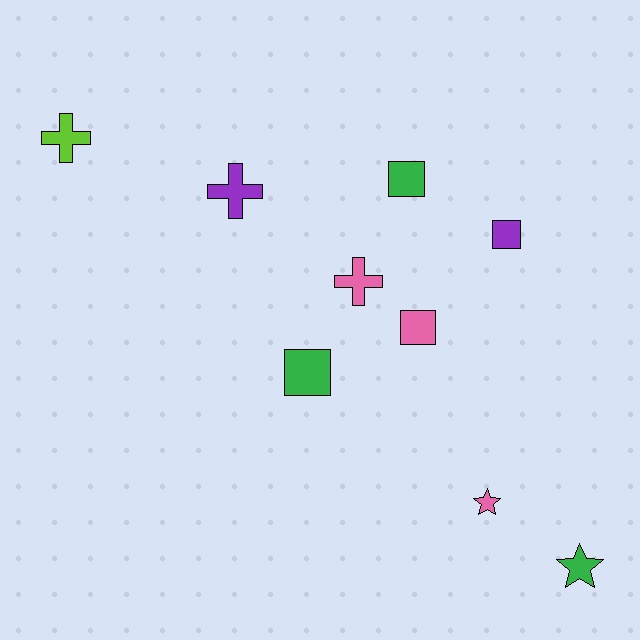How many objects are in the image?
There are 9 objects.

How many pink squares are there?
There is 1 pink square.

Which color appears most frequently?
Pink, with 3 objects.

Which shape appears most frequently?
Square, with 4 objects.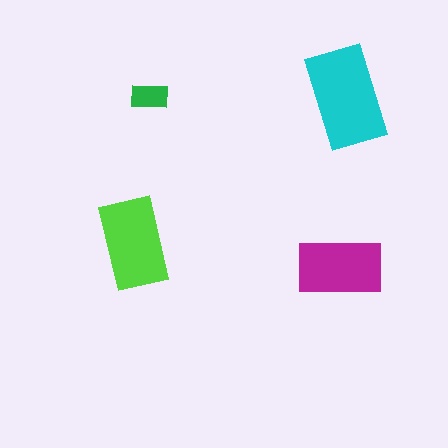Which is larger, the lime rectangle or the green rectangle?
The lime one.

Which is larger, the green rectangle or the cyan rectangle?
The cyan one.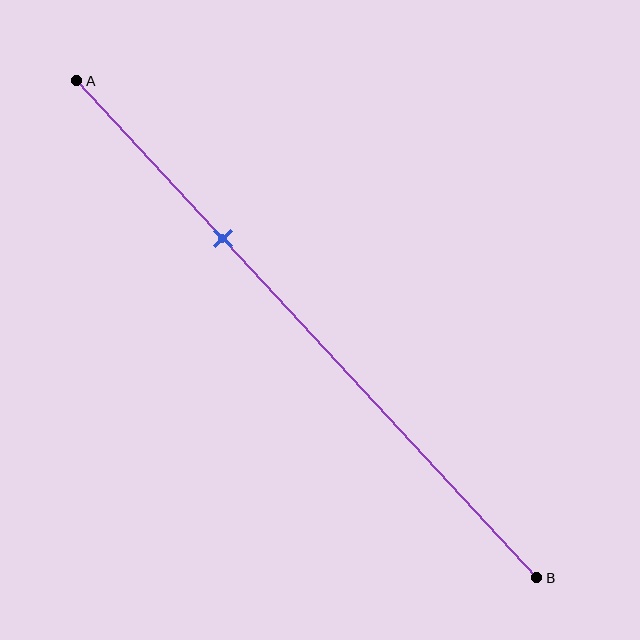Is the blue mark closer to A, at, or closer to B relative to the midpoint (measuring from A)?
The blue mark is closer to point A than the midpoint of segment AB.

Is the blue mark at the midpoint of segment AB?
No, the mark is at about 30% from A, not at the 50% midpoint.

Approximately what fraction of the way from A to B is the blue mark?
The blue mark is approximately 30% of the way from A to B.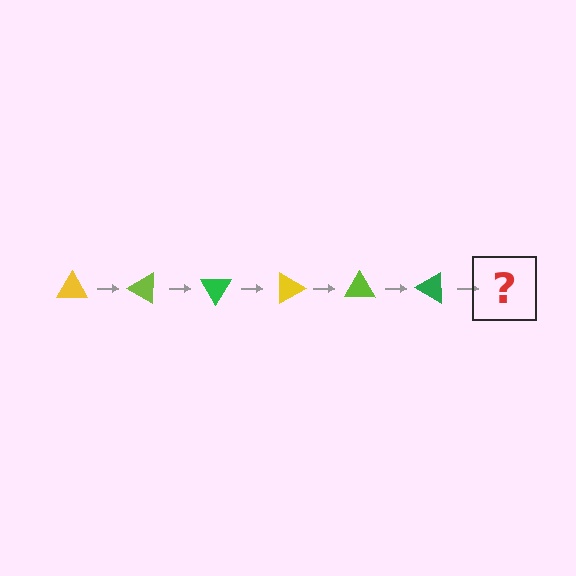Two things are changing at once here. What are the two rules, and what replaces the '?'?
The two rules are that it rotates 30 degrees each step and the color cycles through yellow, lime, and green. The '?' should be a yellow triangle, rotated 180 degrees from the start.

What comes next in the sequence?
The next element should be a yellow triangle, rotated 180 degrees from the start.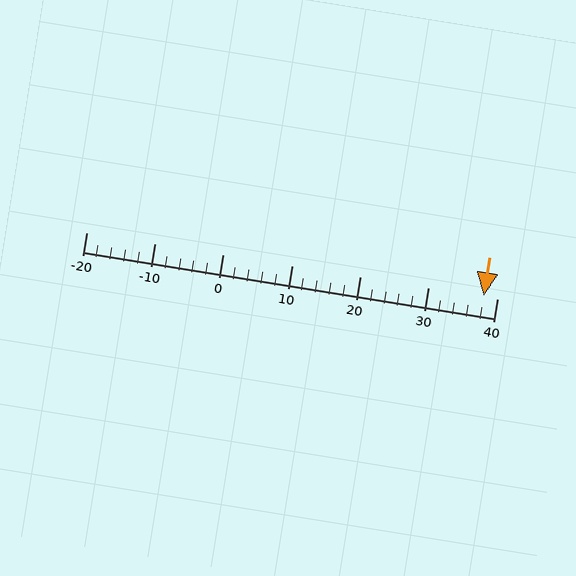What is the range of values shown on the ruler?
The ruler shows values from -20 to 40.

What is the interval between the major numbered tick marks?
The major tick marks are spaced 10 units apart.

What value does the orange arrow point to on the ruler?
The orange arrow points to approximately 38.